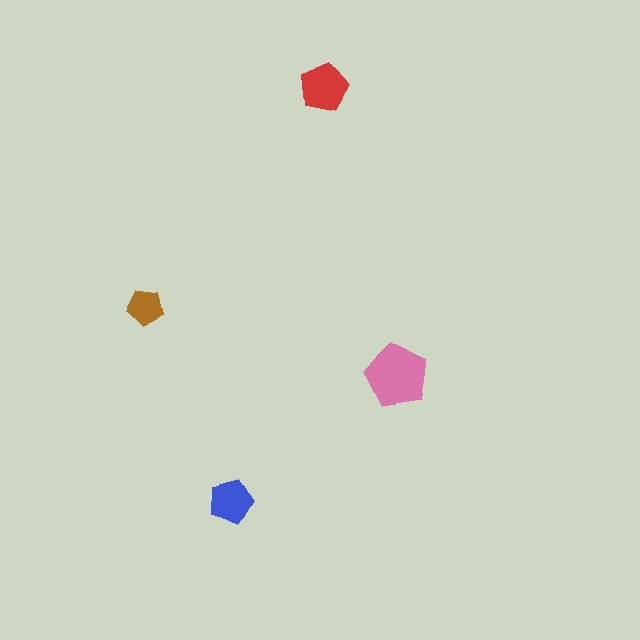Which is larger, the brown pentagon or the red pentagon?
The red one.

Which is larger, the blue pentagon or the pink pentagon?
The pink one.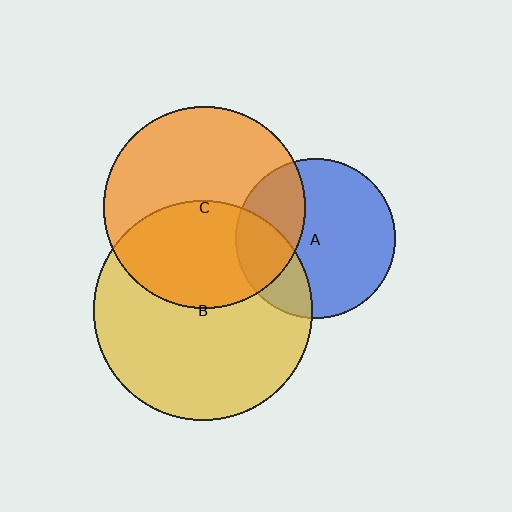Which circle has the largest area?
Circle B (yellow).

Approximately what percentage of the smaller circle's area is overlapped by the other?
Approximately 25%.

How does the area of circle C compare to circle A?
Approximately 1.6 times.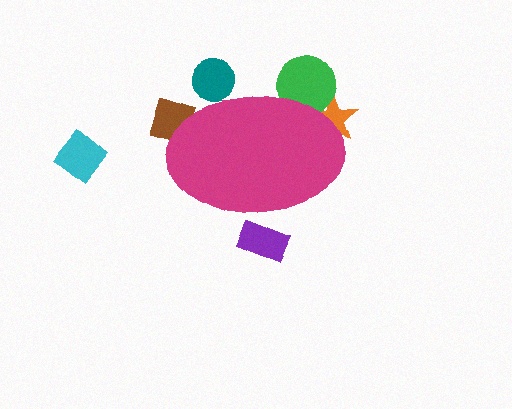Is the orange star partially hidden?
Yes, the orange star is partially hidden behind the magenta ellipse.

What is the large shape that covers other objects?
A magenta ellipse.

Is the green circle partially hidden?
Yes, the green circle is partially hidden behind the magenta ellipse.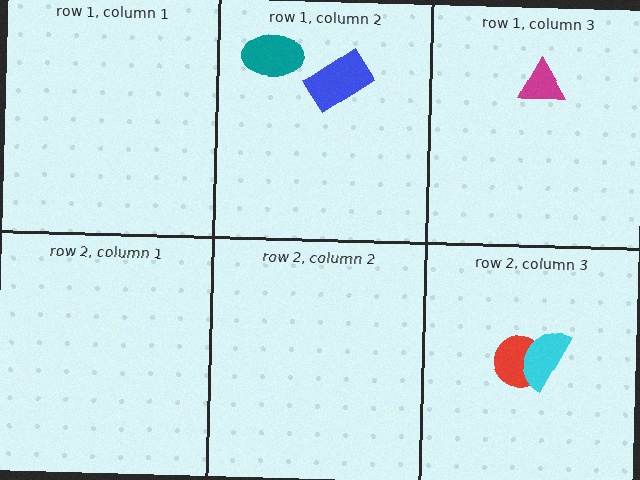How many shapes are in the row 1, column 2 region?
2.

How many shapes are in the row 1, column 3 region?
1.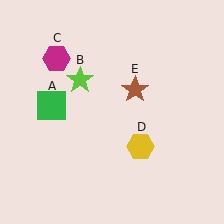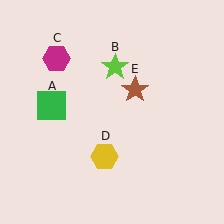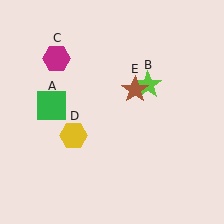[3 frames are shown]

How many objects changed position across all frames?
2 objects changed position: lime star (object B), yellow hexagon (object D).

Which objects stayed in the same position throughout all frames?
Green square (object A) and magenta hexagon (object C) and brown star (object E) remained stationary.